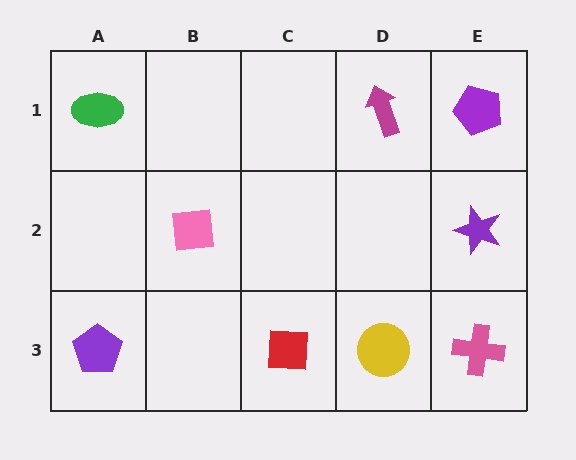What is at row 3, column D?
A yellow circle.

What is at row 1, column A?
A green ellipse.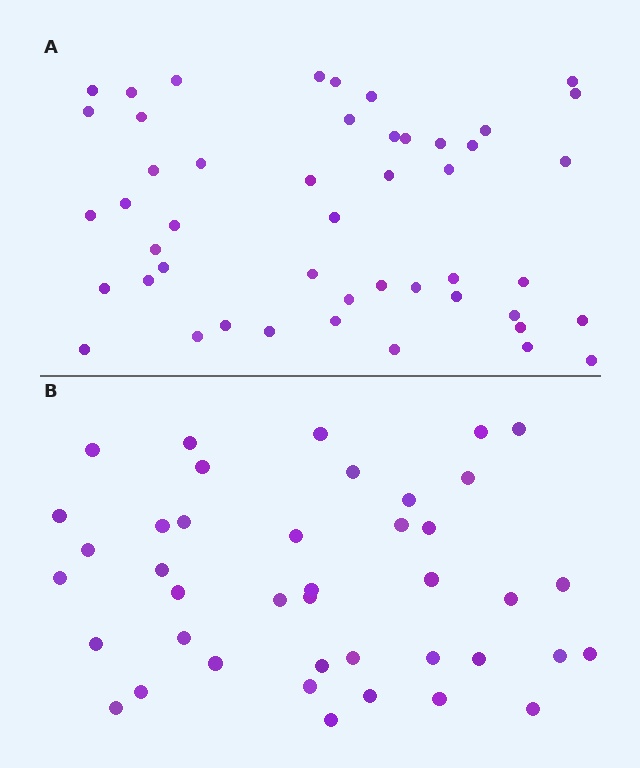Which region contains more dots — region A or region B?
Region A (the top region) has more dots.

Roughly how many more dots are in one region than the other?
Region A has roughly 8 or so more dots than region B.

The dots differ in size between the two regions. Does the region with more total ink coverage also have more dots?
No. Region B has more total ink coverage because its dots are larger, but region A actually contains more individual dots. Total area can be misleading — the number of items is what matters here.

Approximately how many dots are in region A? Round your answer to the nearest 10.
About 50 dots. (The exact count is 48, which rounds to 50.)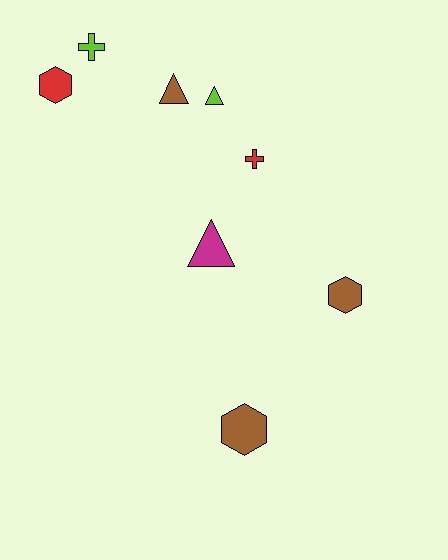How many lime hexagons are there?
There are no lime hexagons.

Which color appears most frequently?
Brown, with 3 objects.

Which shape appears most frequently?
Hexagon, with 3 objects.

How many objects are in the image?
There are 8 objects.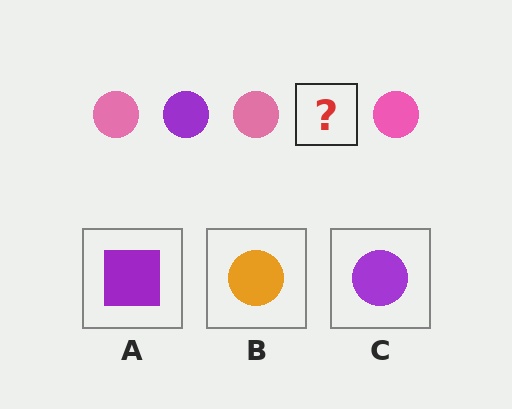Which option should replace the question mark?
Option C.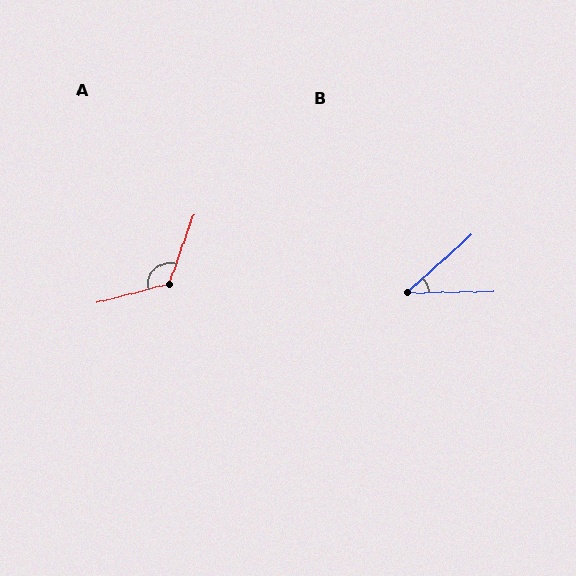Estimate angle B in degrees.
Approximately 41 degrees.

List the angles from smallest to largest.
B (41°), A (125°).